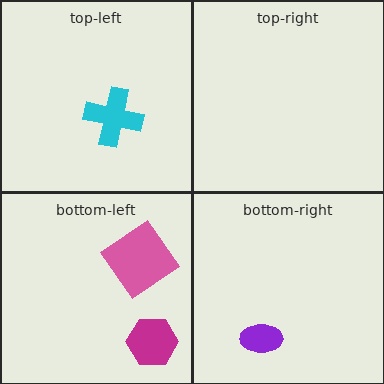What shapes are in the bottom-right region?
The purple ellipse.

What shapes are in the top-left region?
The cyan cross.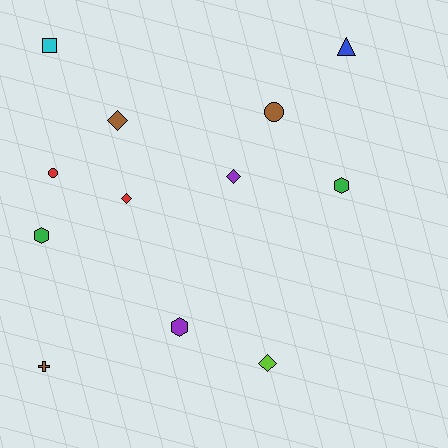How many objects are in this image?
There are 12 objects.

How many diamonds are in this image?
There are 4 diamonds.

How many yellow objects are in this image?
There are no yellow objects.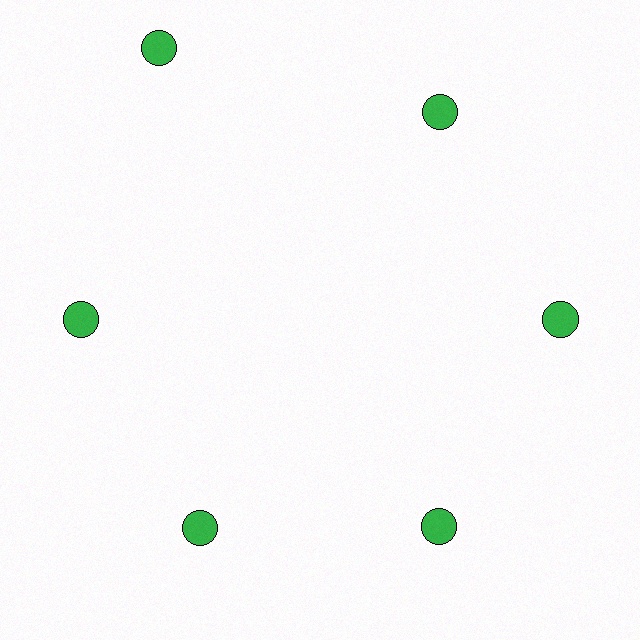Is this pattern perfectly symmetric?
No. The 6 green circles are arranged in a ring, but one element near the 11 o'clock position is pushed outward from the center, breaking the 6-fold rotational symmetry.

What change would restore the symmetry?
The symmetry would be restored by moving it inward, back onto the ring so that all 6 circles sit at equal angles and equal distance from the center.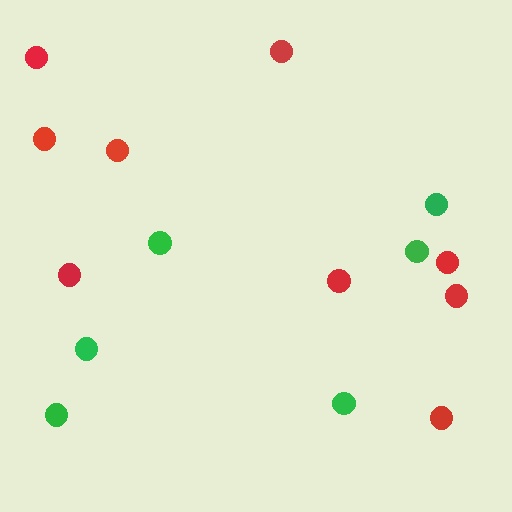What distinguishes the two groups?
There are 2 groups: one group of red circles (9) and one group of green circles (6).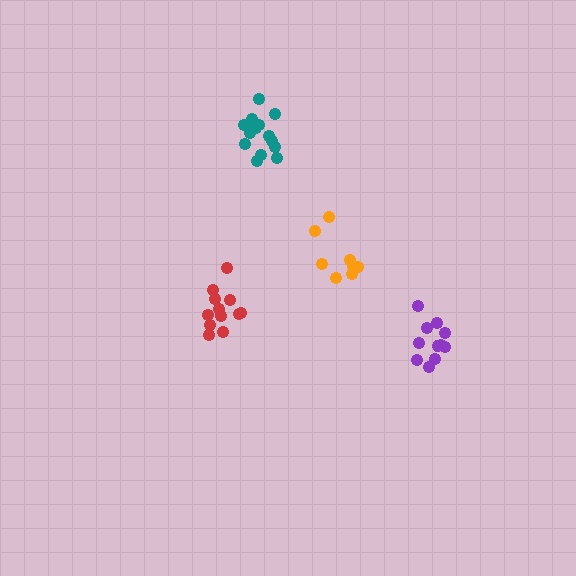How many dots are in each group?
Group 1: 12 dots, Group 2: 15 dots, Group 3: 12 dots, Group 4: 9 dots (48 total).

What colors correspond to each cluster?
The clusters are colored: red, teal, purple, orange.